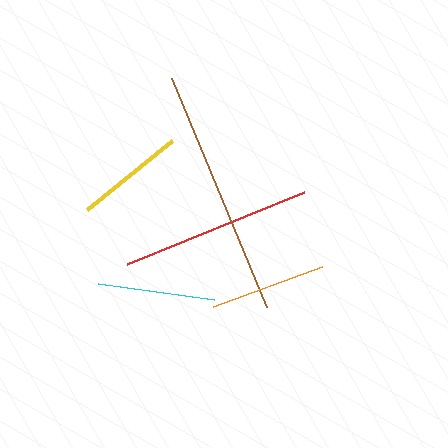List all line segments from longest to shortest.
From longest to shortest: brown, red, cyan, orange, yellow.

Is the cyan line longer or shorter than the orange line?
The cyan line is longer than the orange line.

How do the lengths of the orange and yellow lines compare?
The orange and yellow lines are approximately the same length.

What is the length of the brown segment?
The brown segment is approximately 248 pixels long.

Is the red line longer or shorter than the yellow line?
The red line is longer than the yellow line.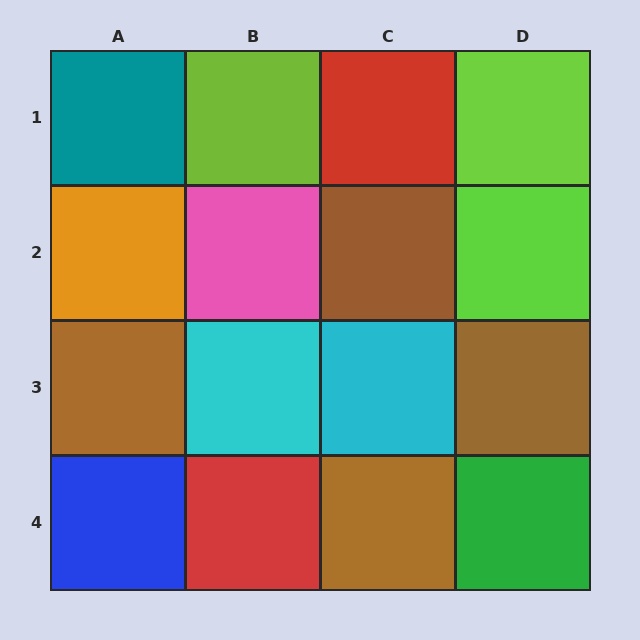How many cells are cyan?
2 cells are cyan.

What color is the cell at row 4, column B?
Red.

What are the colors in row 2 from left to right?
Orange, pink, brown, lime.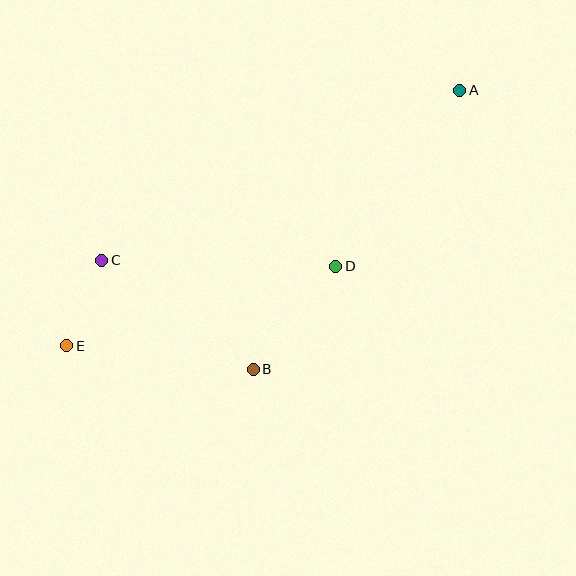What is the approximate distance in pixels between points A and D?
The distance between A and D is approximately 215 pixels.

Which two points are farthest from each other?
Points A and E are farthest from each other.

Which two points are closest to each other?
Points C and E are closest to each other.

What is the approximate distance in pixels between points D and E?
The distance between D and E is approximately 281 pixels.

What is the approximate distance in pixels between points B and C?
The distance between B and C is approximately 187 pixels.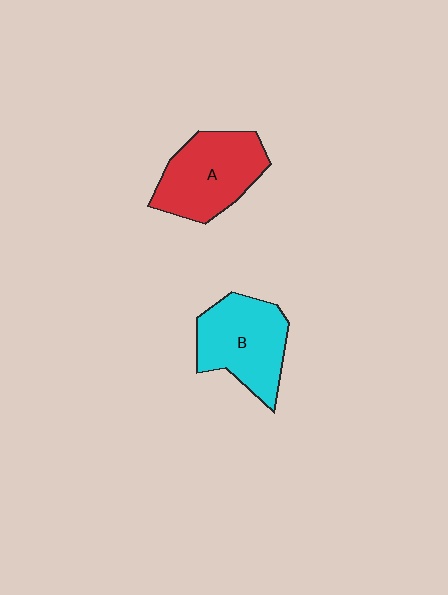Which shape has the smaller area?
Shape B (cyan).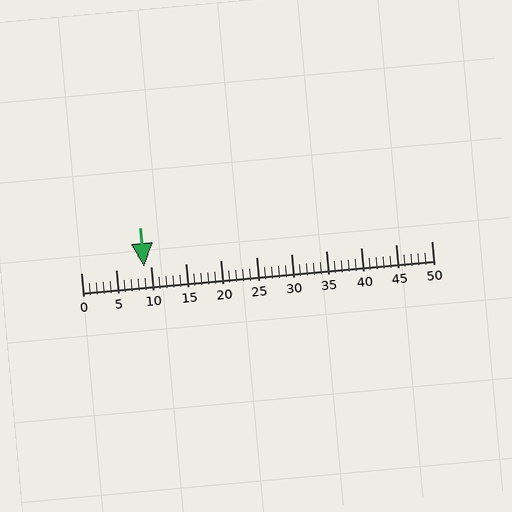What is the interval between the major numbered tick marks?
The major tick marks are spaced 5 units apart.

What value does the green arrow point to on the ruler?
The green arrow points to approximately 9.